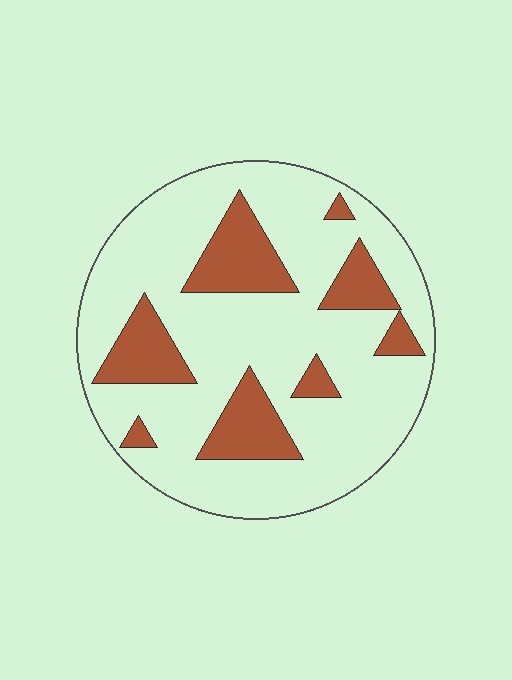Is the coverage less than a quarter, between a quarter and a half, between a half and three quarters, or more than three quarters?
Less than a quarter.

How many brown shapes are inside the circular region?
8.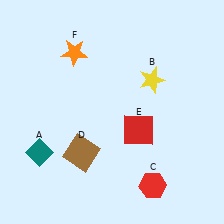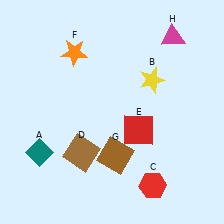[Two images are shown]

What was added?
A brown square (G), a magenta triangle (H) were added in Image 2.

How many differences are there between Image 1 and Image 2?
There are 2 differences between the two images.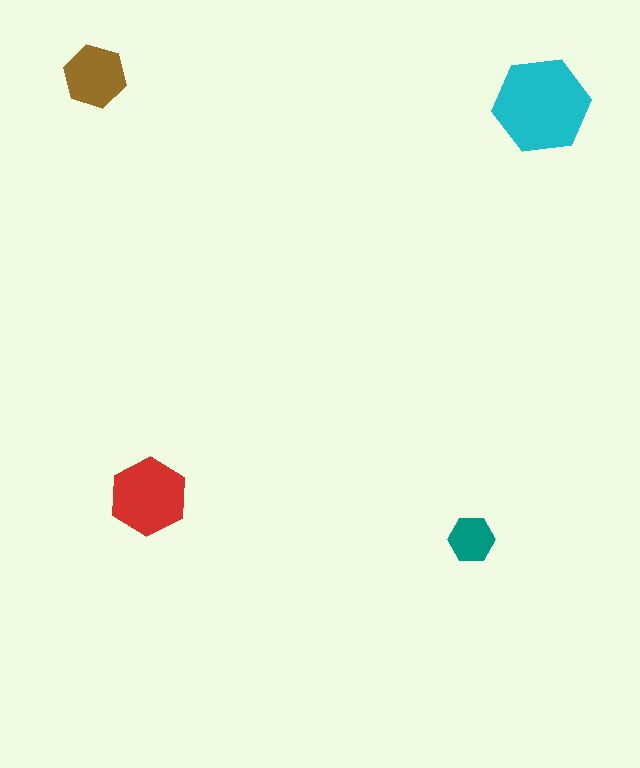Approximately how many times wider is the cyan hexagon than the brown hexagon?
About 1.5 times wider.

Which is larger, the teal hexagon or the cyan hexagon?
The cyan one.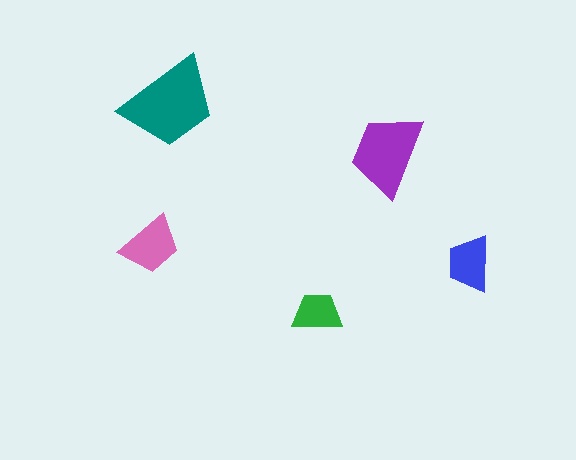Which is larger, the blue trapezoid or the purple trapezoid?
The purple one.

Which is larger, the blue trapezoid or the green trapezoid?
The blue one.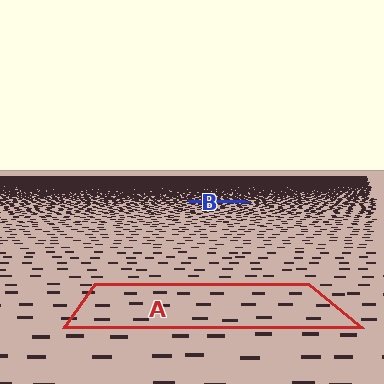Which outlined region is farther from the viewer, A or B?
Region B is farther from the viewer — the texture elements inside it appear smaller and more densely packed.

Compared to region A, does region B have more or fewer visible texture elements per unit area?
Region B has more texture elements per unit area — they are packed more densely because it is farther away.